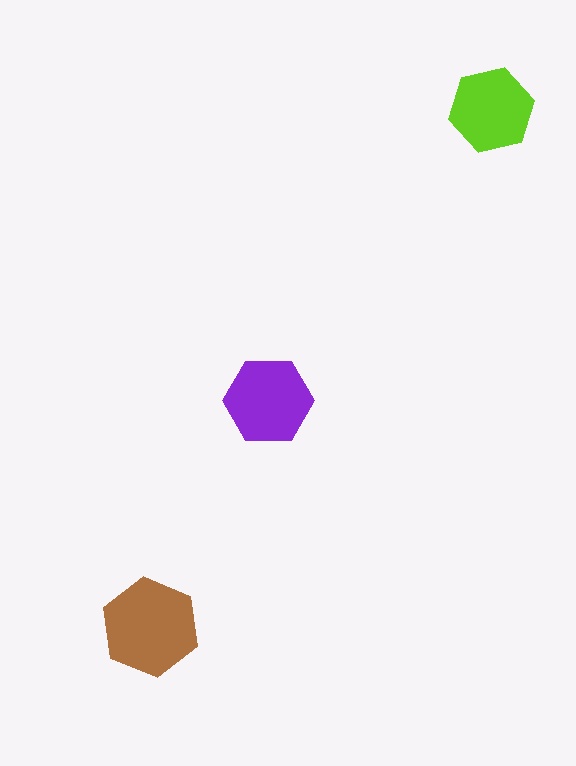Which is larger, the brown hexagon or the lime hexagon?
The brown one.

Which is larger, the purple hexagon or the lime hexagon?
The purple one.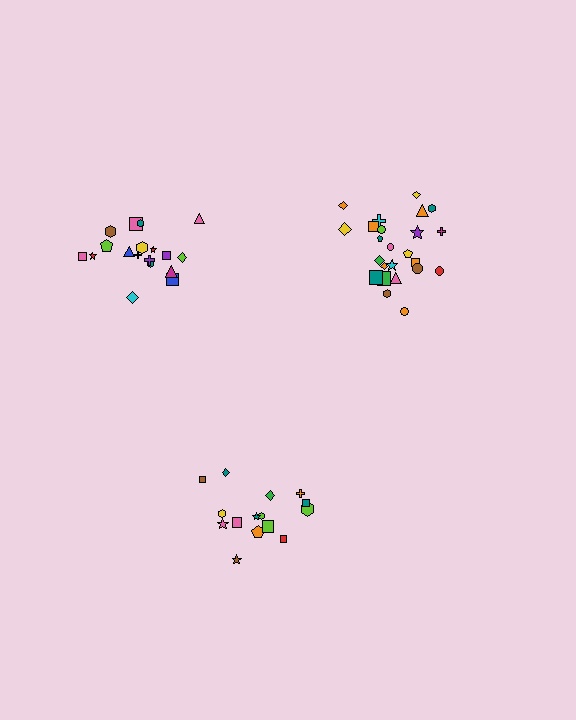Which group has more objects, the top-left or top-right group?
The top-right group.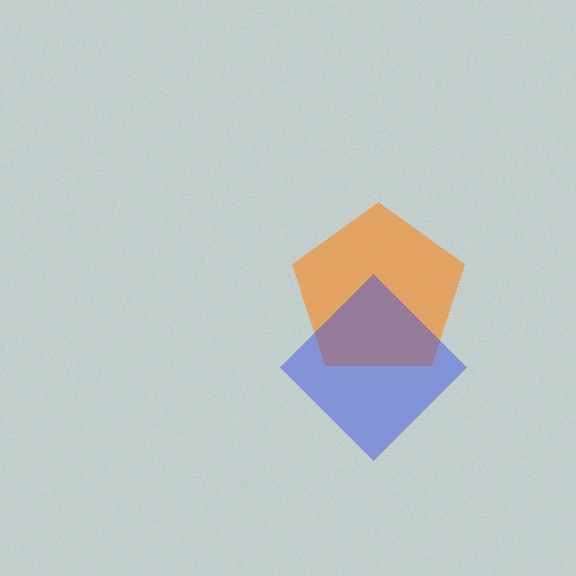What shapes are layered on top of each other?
The layered shapes are: an orange pentagon, a blue diamond.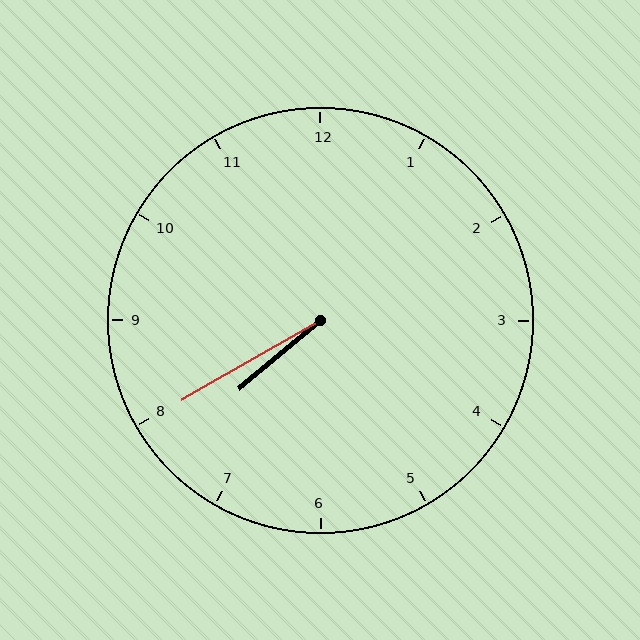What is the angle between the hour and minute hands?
Approximately 10 degrees.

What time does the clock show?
7:40.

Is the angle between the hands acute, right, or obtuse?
It is acute.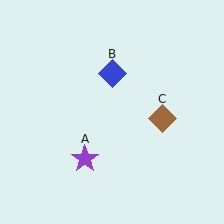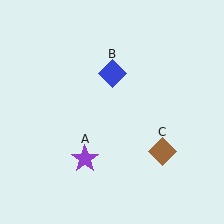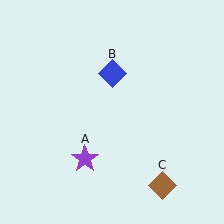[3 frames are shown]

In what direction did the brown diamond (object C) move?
The brown diamond (object C) moved down.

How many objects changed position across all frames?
1 object changed position: brown diamond (object C).